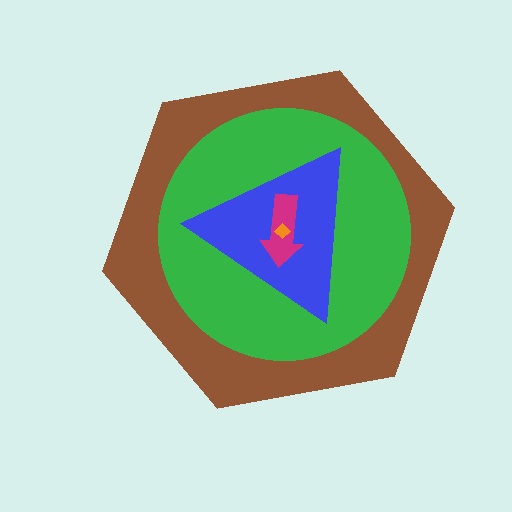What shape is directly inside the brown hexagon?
The green circle.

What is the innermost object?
The orange diamond.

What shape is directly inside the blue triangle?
The magenta arrow.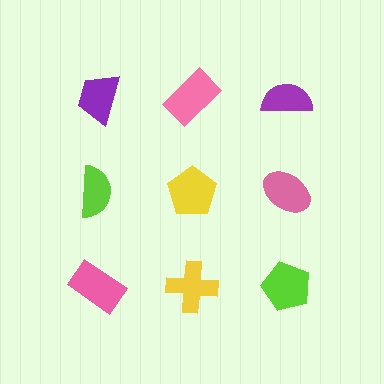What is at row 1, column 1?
A purple trapezoid.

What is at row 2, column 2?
A yellow pentagon.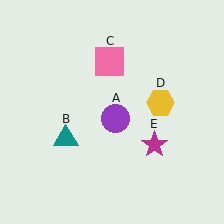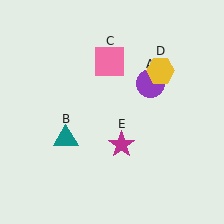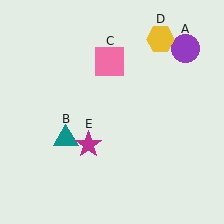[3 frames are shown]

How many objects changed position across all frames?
3 objects changed position: purple circle (object A), yellow hexagon (object D), magenta star (object E).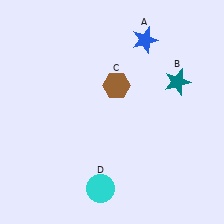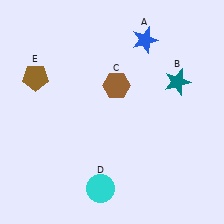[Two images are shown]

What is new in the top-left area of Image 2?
A brown pentagon (E) was added in the top-left area of Image 2.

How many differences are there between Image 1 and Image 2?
There is 1 difference between the two images.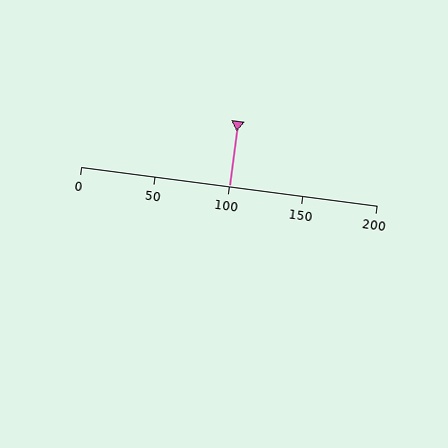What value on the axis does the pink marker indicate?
The marker indicates approximately 100.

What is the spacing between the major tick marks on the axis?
The major ticks are spaced 50 apart.